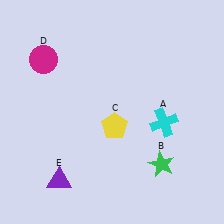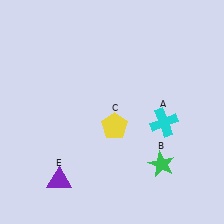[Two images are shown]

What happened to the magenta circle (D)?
The magenta circle (D) was removed in Image 2. It was in the top-left area of Image 1.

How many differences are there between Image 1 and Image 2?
There is 1 difference between the two images.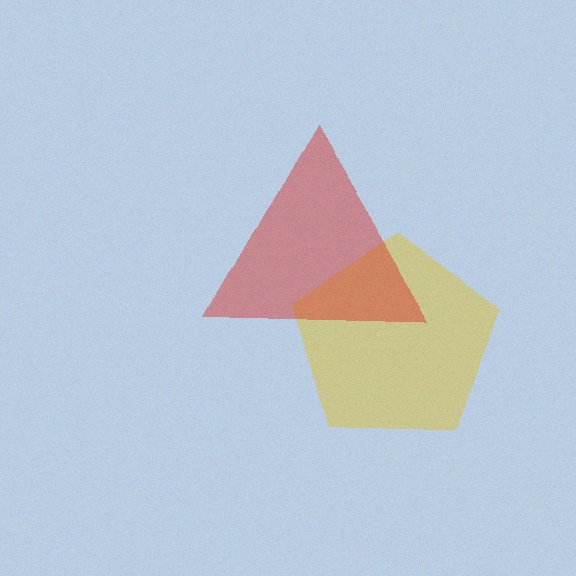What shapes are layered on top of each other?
The layered shapes are: a yellow pentagon, a red triangle.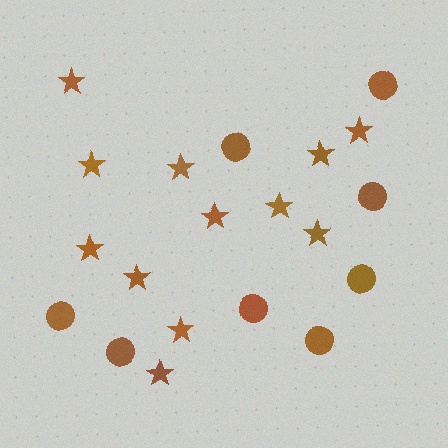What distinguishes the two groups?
There are 2 groups: one group of stars (12) and one group of circles (8).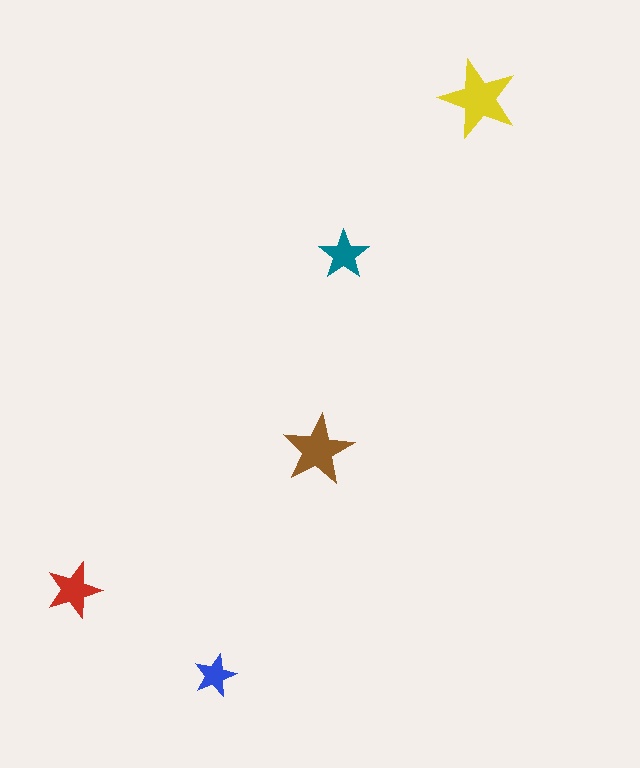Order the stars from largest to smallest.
the yellow one, the brown one, the red one, the teal one, the blue one.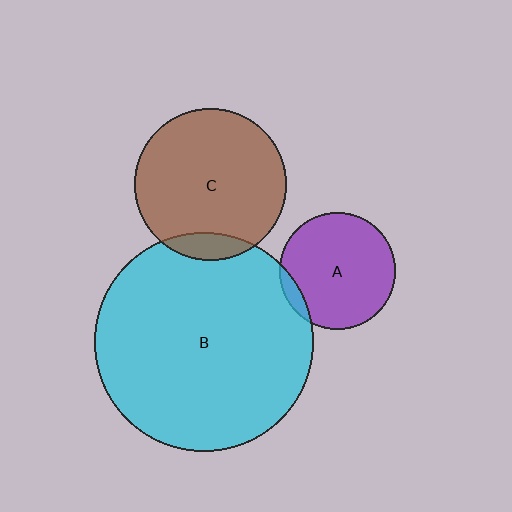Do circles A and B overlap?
Yes.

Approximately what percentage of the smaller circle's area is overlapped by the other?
Approximately 5%.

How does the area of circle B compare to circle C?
Approximately 2.1 times.